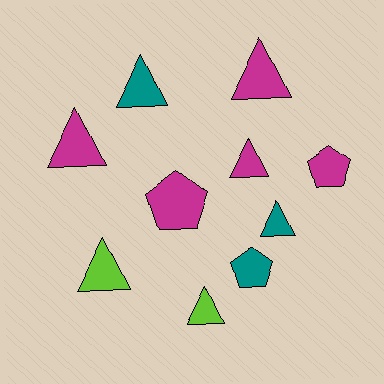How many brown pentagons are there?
There are no brown pentagons.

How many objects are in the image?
There are 10 objects.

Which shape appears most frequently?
Triangle, with 7 objects.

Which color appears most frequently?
Magenta, with 5 objects.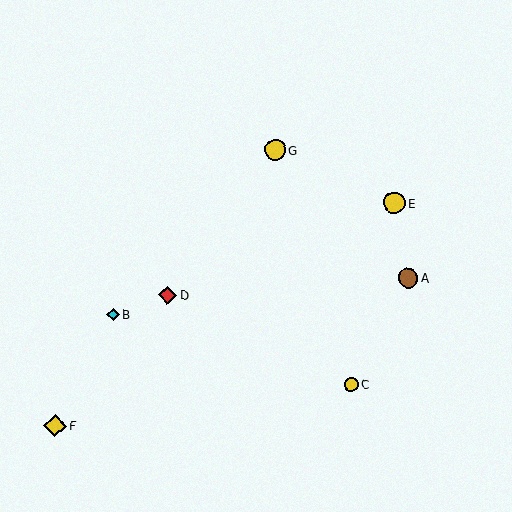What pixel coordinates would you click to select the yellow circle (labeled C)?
Click at (351, 384) to select the yellow circle C.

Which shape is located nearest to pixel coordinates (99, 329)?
The cyan diamond (labeled B) at (113, 314) is nearest to that location.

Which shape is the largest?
The yellow diamond (labeled F) is the largest.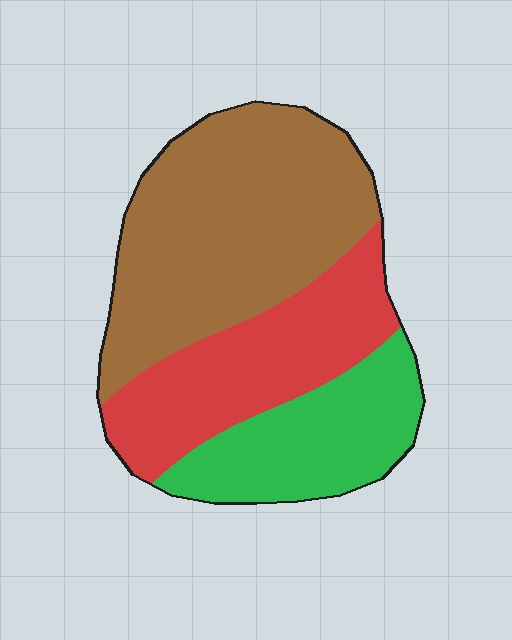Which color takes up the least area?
Green, at roughly 25%.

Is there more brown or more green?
Brown.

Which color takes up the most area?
Brown, at roughly 45%.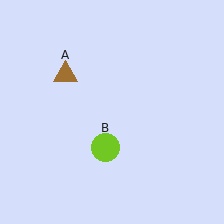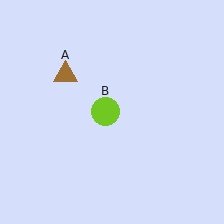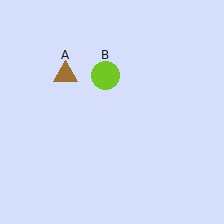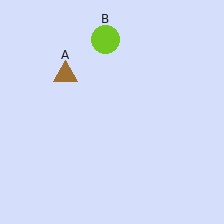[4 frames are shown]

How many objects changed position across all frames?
1 object changed position: lime circle (object B).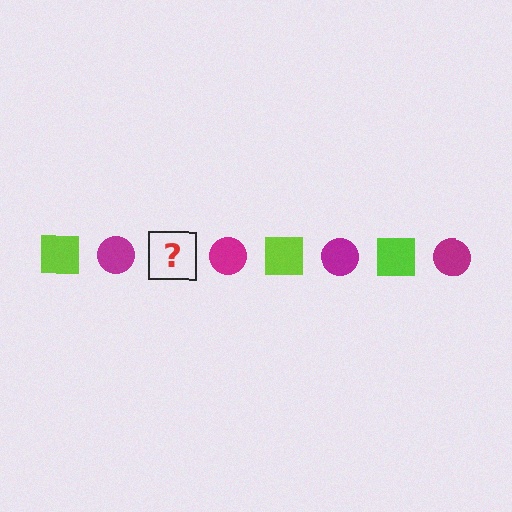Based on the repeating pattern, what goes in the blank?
The blank should be a lime square.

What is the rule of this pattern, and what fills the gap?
The rule is that the pattern alternates between lime square and magenta circle. The gap should be filled with a lime square.